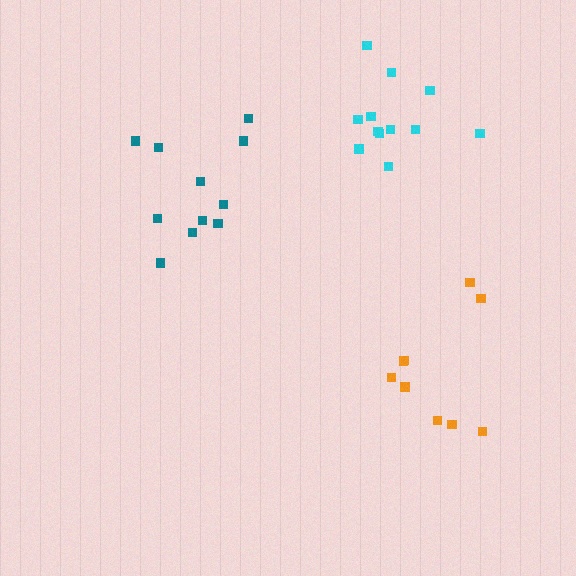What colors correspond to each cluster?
The clusters are colored: orange, teal, cyan.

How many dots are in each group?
Group 1: 9 dots, Group 2: 11 dots, Group 3: 12 dots (32 total).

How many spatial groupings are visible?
There are 3 spatial groupings.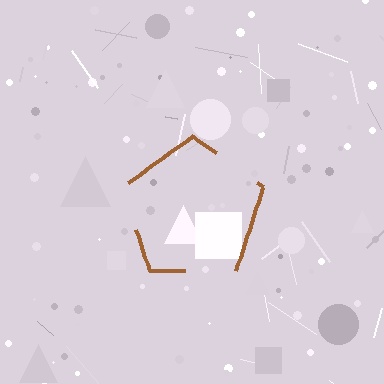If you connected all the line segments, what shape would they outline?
They would outline a pentagon.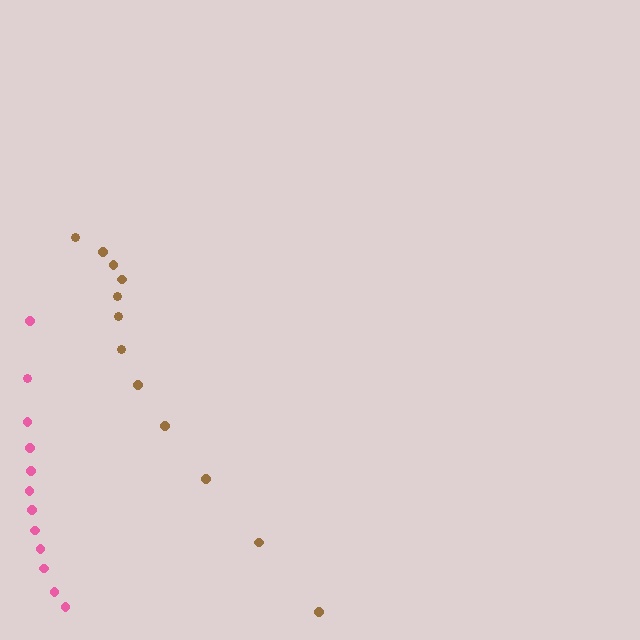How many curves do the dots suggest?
There are 2 distinct paths.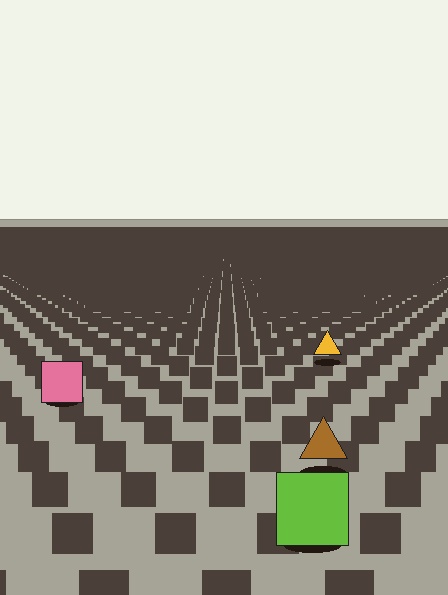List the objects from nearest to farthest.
From nearest to farthest: the lime square, the brown triangle, the pink square, the yellow triangle.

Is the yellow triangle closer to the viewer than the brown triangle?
No. The brown triangle is closer — you can tell from the texture gradient: the ground texture is coarser near it.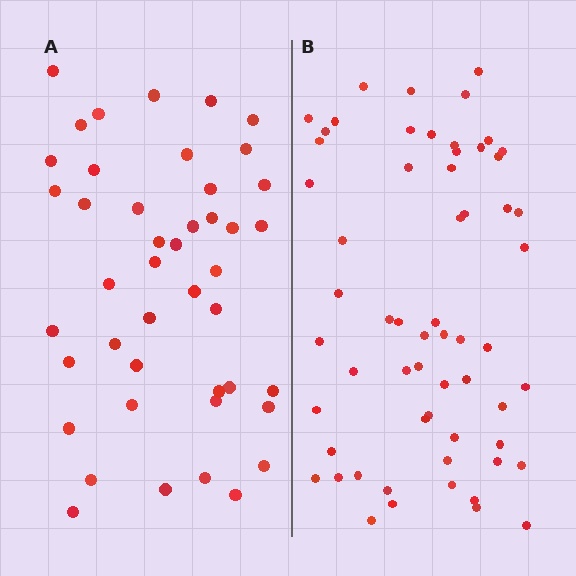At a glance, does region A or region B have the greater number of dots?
Region B (the right region) has more dots.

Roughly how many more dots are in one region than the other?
Region B has approximately 15 more dots than region A.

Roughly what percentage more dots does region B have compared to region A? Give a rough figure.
About 35% more.